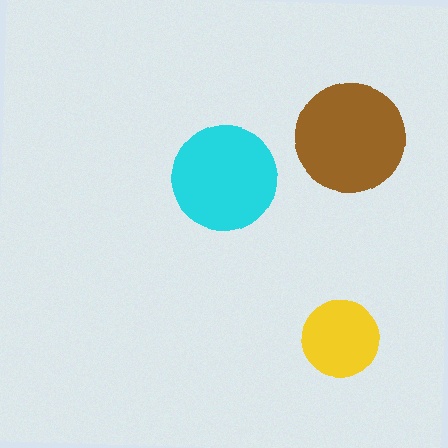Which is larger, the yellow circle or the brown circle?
The brown one.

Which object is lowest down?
The yellow circle is bottommost.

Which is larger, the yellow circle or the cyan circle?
The cyan one.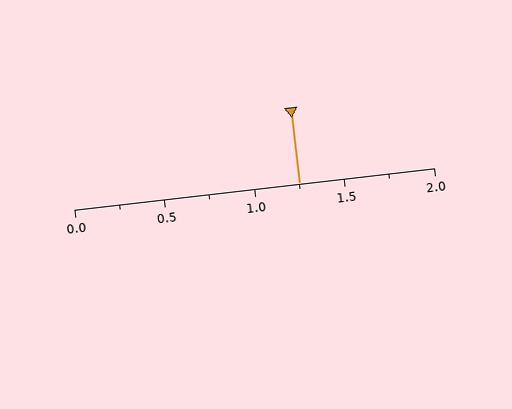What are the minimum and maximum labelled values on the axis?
The axis runs from 0.0 to 2.0.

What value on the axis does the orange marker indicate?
The marker indicates approximately 1.25.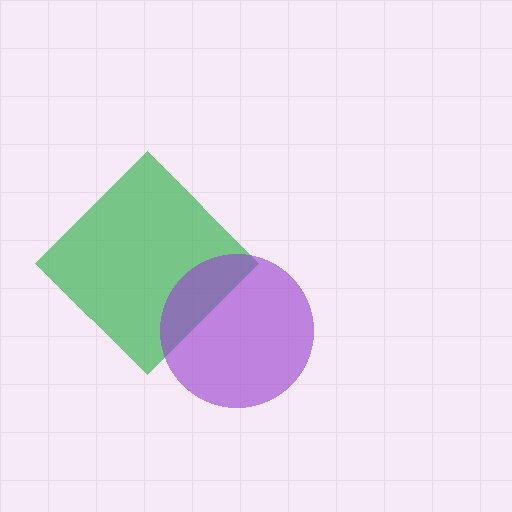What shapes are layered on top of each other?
The layered shapes are: a green diamond, a purple circle.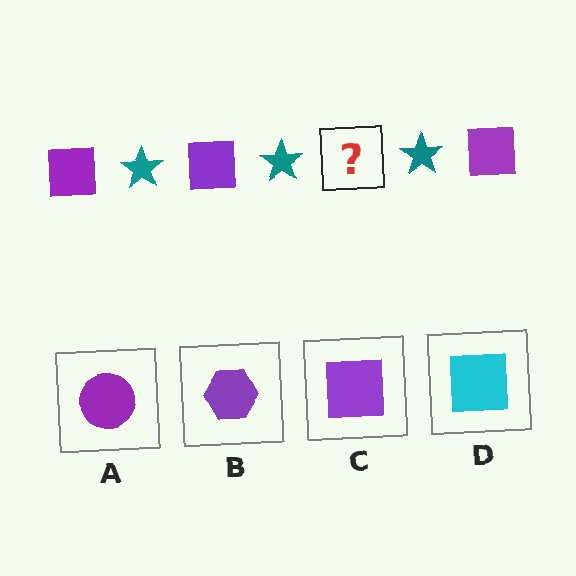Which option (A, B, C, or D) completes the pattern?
C.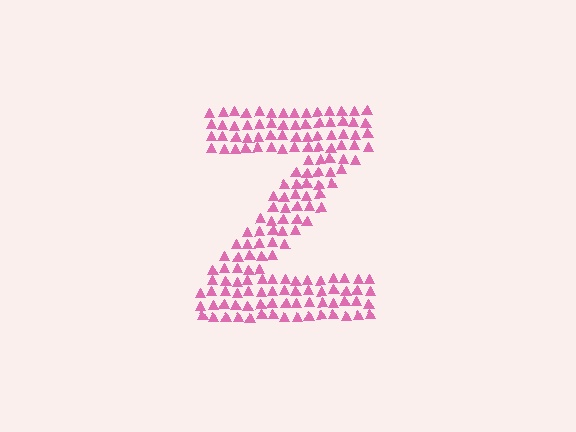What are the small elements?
The small elements are triangles.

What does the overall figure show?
The overall figure shows the letter Z.